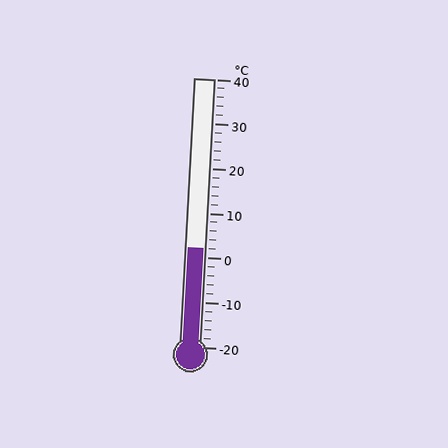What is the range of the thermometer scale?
The thermometer scale ranges from -20°C to 40°C.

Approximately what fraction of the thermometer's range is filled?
The thermometer is filled to approximately 35% of its range.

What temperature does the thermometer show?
The thermometer shows approximately 2°C.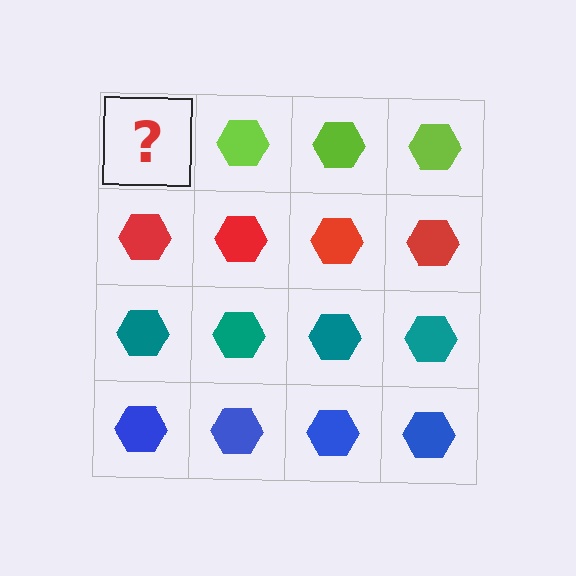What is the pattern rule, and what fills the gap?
The rule is that each row has a consistent color. The gap should be filled with a lime hexagon.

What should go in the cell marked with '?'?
The missing cell should contain a lime hexagon.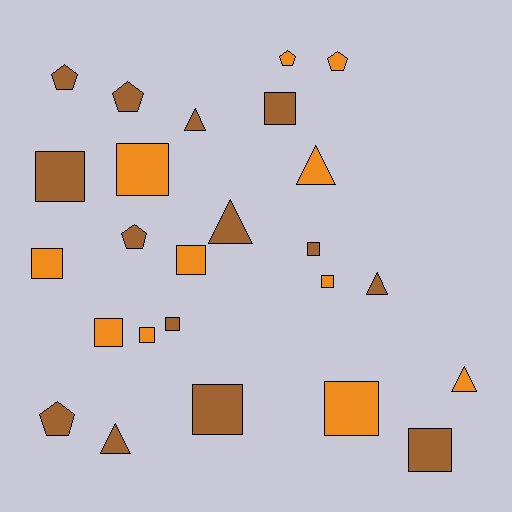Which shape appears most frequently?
Square, with 13 objects.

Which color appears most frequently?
Brown, with 14 objects.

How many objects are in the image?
There are 25 objects.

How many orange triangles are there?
There are 2 orange triangles.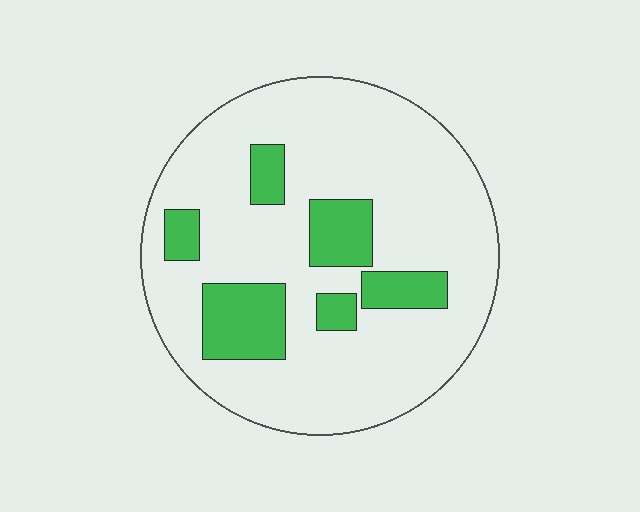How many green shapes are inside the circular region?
6.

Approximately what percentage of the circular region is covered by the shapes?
Approximately 20%.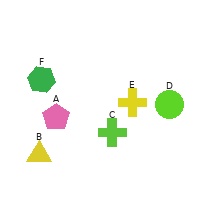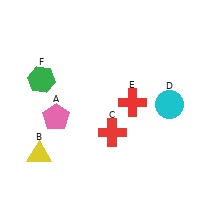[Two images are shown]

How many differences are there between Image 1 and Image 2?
There are 3 differences between the two images.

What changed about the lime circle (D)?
In Image 1, D is lime. In Image 2, it changed to cyan.